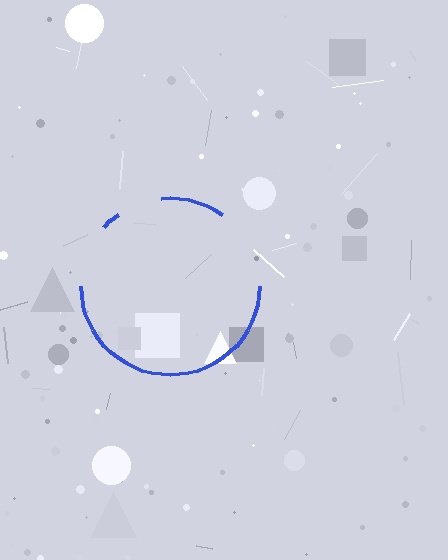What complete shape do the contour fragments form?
The contour fragments form a circle.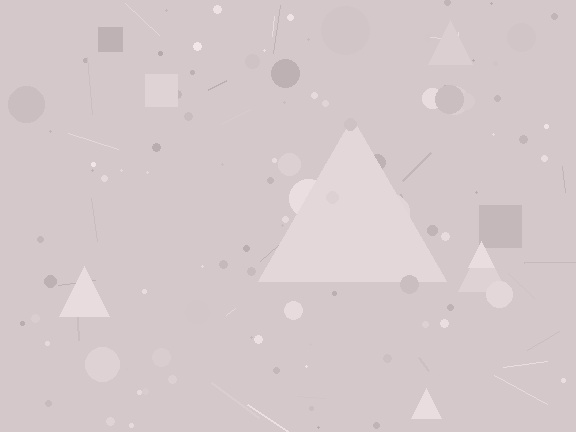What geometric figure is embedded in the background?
A triangle is embedded in the background.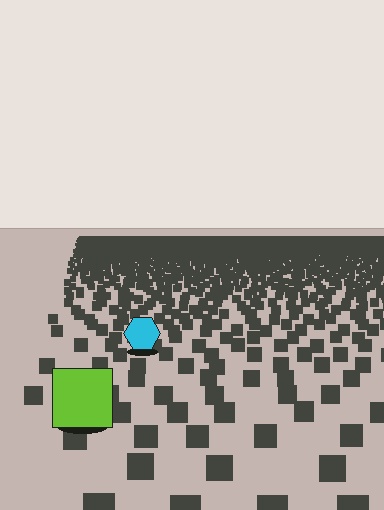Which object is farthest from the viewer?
The cyan hexagon is farthest from the viewer. It appears smaller and the ground texture around it is denser.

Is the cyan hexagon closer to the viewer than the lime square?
No. The lime square is closer — you can tell from the texture gradient: the ground texture is coarser near it.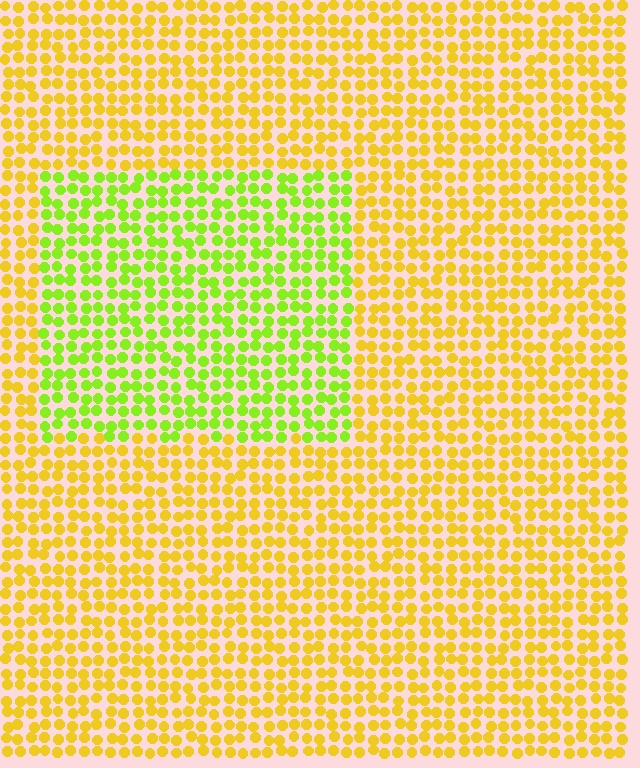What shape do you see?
I see a rectangle.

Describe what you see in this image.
The image is filled with small yellow elements in a uniform arrangement. A rectangle-shaped region is visible where the elements are tinted to a slightly different hue, forming a subtle color boundary.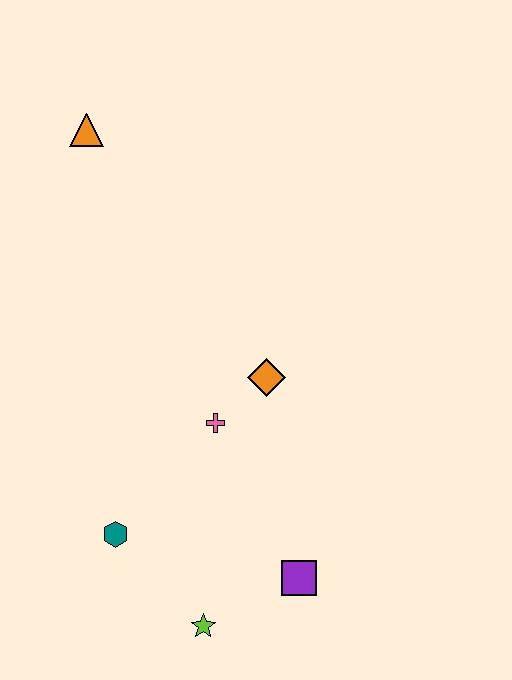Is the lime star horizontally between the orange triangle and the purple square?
Yes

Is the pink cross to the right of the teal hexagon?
Yes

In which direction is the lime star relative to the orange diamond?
The lime star is below the orange diamond.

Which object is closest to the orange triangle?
The orange diamond is closest to the orange triangle.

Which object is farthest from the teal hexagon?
The orange triangle is farthest from the teal hexagon.